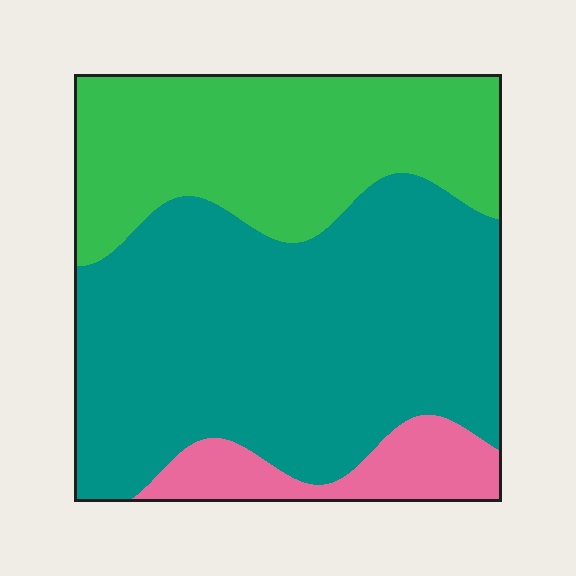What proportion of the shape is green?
Green takes up about one third (1/3) of the shape.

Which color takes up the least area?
Pink, at roughly 10%.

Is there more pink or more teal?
Teal.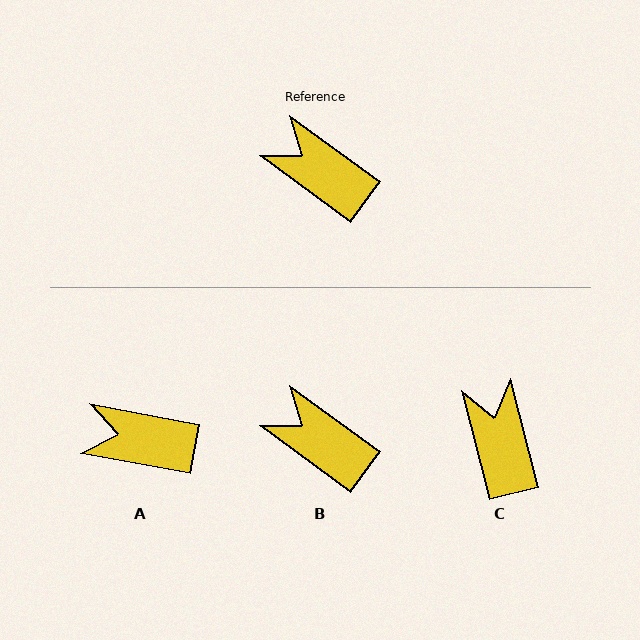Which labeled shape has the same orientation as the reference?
B.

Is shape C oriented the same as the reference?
No, it is off by about 40 degrees.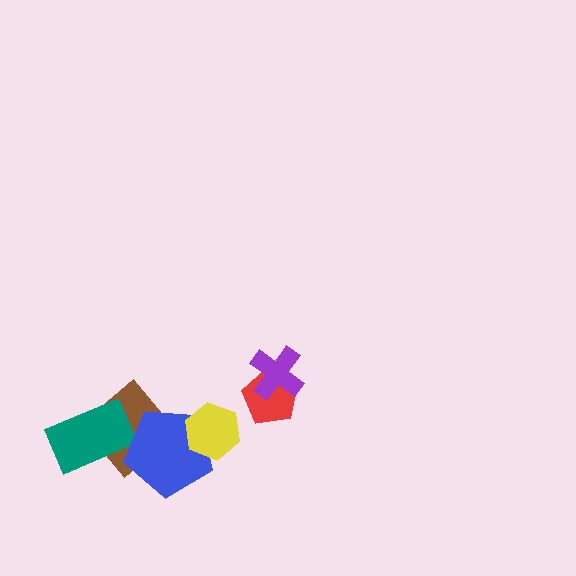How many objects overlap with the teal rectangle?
1 object overlaps with the teal rectangle.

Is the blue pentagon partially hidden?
Yes, it is partially covered by another shape.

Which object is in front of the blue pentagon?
The yellow hexagon is in front of the blue pentagon.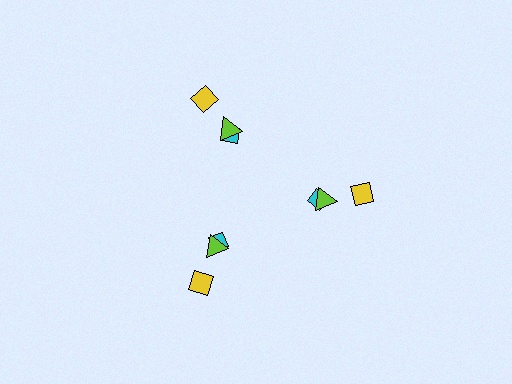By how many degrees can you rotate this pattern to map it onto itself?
The pattern maps onto itself every 120 degrees of rotation.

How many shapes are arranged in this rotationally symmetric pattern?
There are 9 shapes, arranged in 3 groups of 3.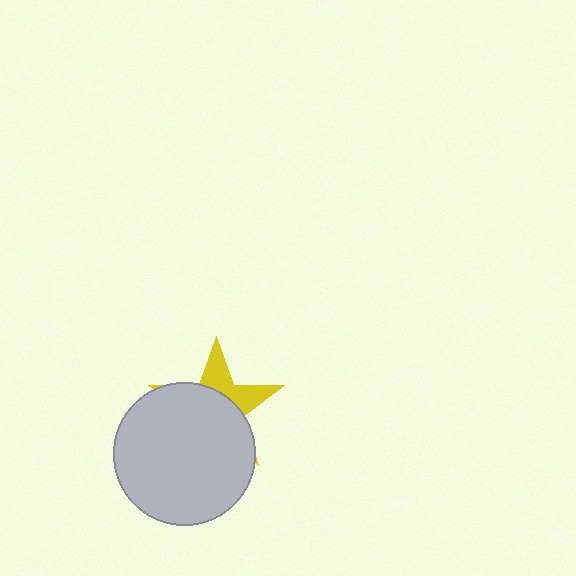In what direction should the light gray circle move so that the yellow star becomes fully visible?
The light gray circle should move down. That is the shortest direction to clear the overlap and leave the yellow star fully visible.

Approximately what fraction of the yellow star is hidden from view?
Roughly 67% of the yellow star is hidden behind the light gray circle.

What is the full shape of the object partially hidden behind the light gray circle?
The partially hidden object is a yellow star.